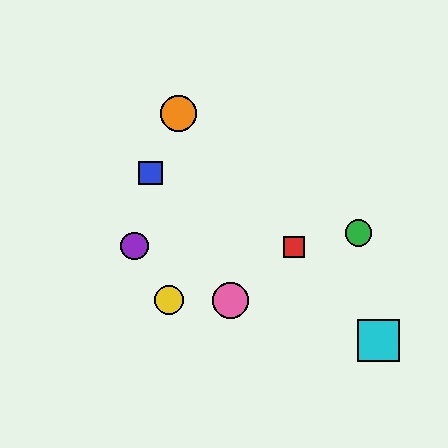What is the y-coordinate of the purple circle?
The purple circle is at y≈246.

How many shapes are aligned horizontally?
2 shapes (the yellow circle, the pink circle) are aligned horizontally.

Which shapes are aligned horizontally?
The yellow circle, the pink circle are aligned horizontally.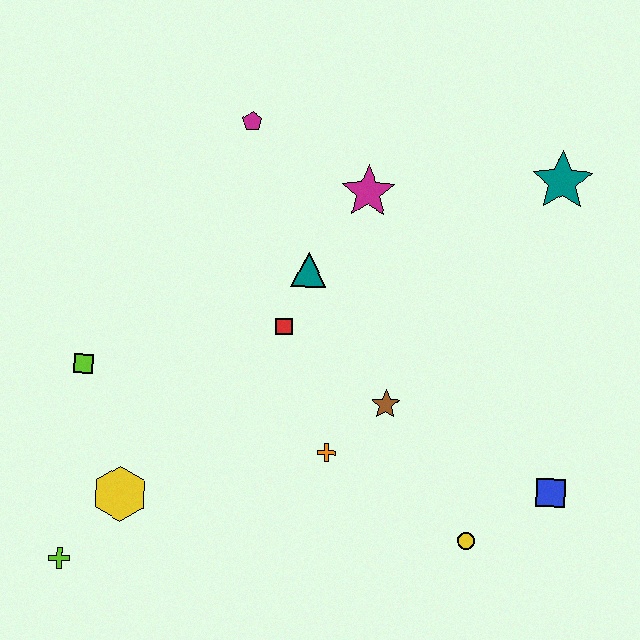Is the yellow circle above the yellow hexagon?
No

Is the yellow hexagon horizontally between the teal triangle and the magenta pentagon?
No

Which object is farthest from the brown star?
The lime cross is farthest from the brown star.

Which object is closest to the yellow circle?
The blue square is closest to the yellow circle.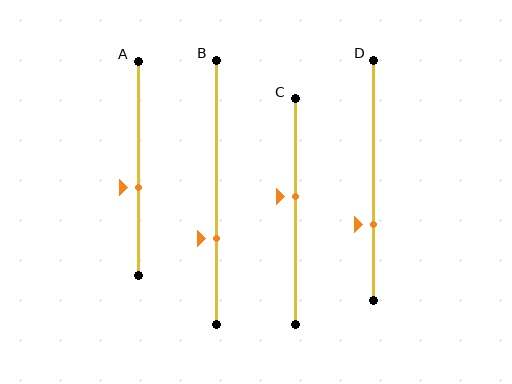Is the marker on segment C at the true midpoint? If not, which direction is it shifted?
No, the marker on segment C is shifted upward by about 7% of the segment length.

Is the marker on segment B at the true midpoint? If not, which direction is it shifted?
No, the marker on segment B is shifted downward by about 17% of the segment length.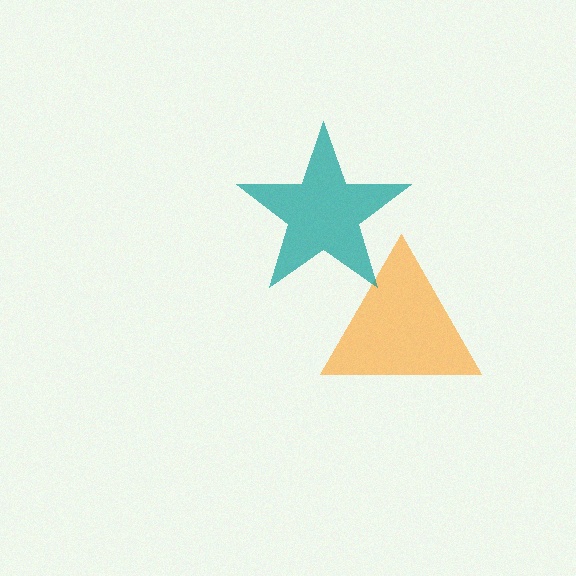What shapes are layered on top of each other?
The layered shapes are: an orange triangle, a teal star.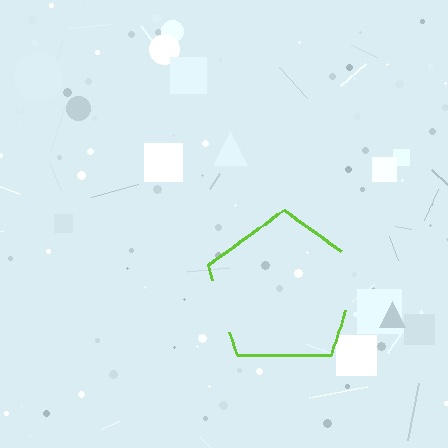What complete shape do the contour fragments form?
The contour fragments form a pentagon.